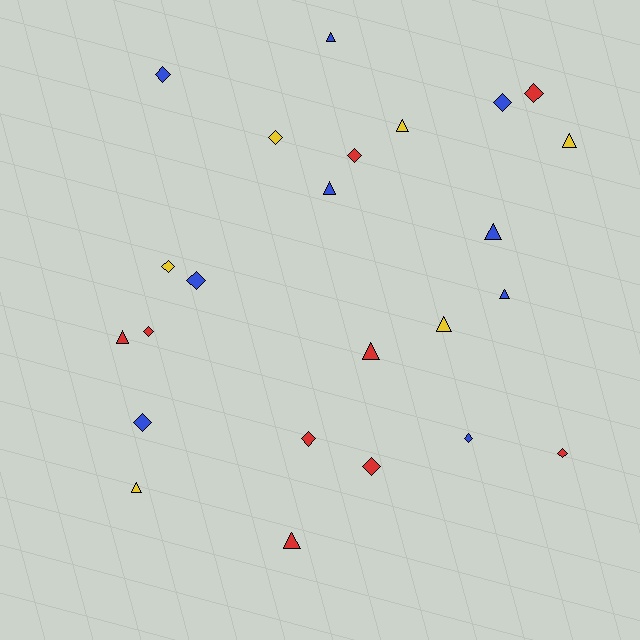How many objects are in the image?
There are 24 objects.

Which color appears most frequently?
Red, with 9 objects.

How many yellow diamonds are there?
There are 2 yellow diamonds.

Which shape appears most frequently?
Diamond, with 13 objects.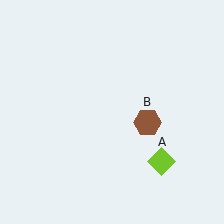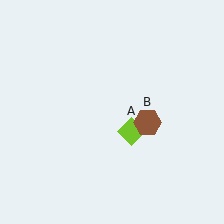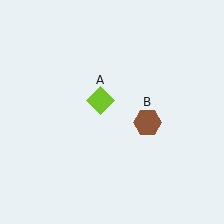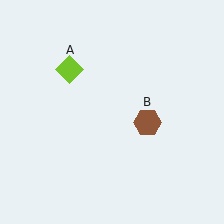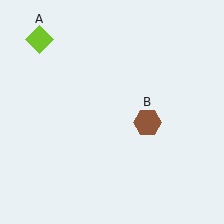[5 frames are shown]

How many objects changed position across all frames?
1 object changed position: lime diamond (object A).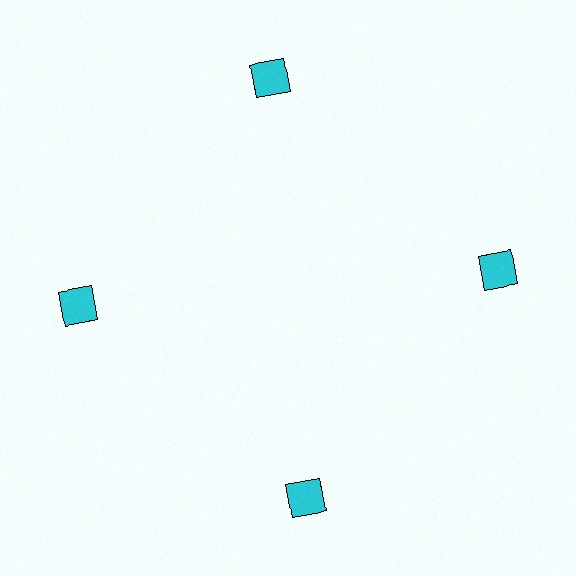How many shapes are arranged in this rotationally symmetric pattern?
There are 4 shapes, arranged in 4 groups of 1.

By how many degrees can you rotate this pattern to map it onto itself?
The pattern maps onto itself every 90 degrees of rotation.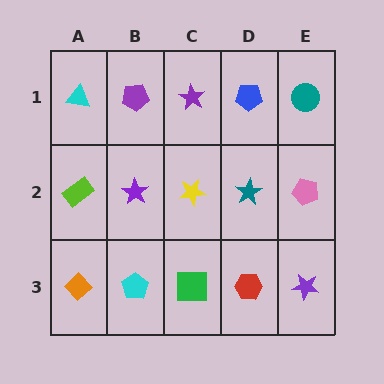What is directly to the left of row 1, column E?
A blue pentagon.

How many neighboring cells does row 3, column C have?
3.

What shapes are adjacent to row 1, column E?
A pink pentagon (row 2, column E), a blue pentagon (row 1, column D).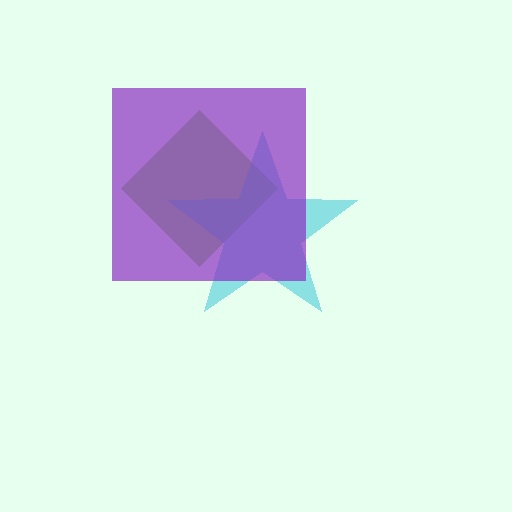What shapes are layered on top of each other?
The layered shapes are: a lime diamond, a cyan star, a purple square.